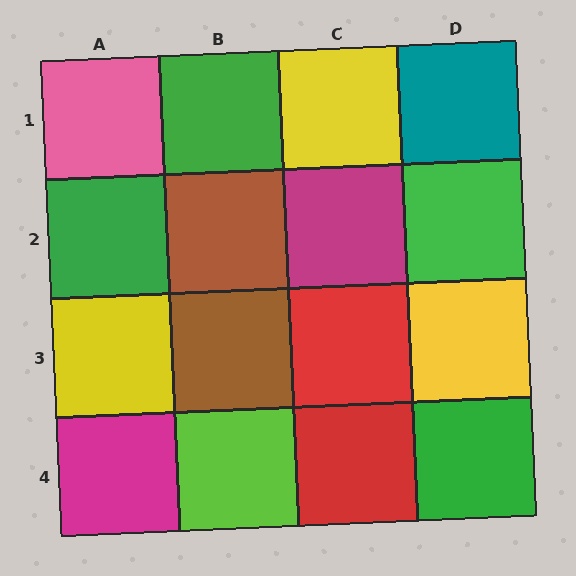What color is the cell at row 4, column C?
Red.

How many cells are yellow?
3 cells are yellow.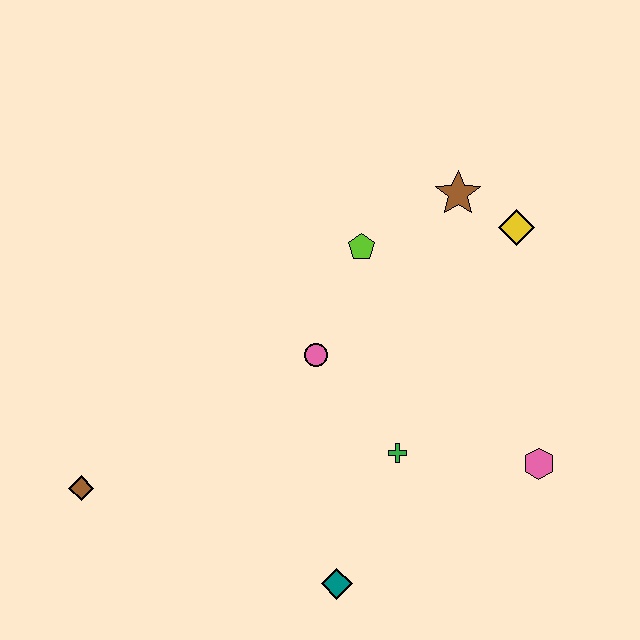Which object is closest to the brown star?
The yellow diamond is closest to the brown star.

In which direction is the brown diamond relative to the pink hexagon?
The brown diamond is to the left of the pink hexagon.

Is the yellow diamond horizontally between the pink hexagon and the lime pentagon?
Yes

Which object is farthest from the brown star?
The brown diamond is farthest from the brown star.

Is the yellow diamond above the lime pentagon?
Yes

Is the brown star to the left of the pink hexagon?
Yes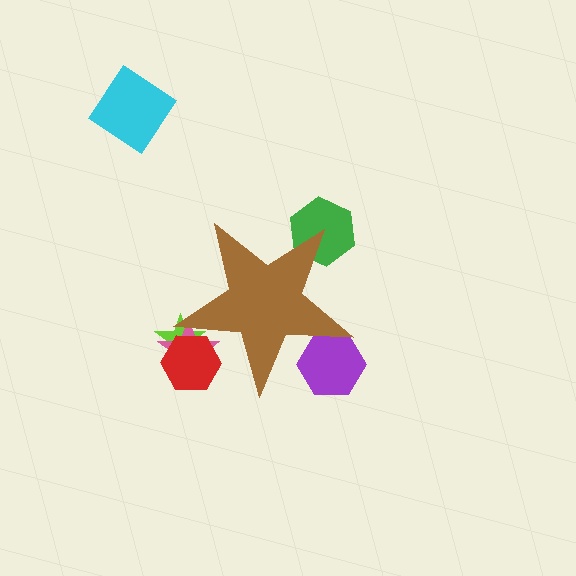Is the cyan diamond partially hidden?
No, the cyan diamond is fully visible.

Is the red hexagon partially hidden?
Yes, the red hexagon is partially hidden behind the brown star.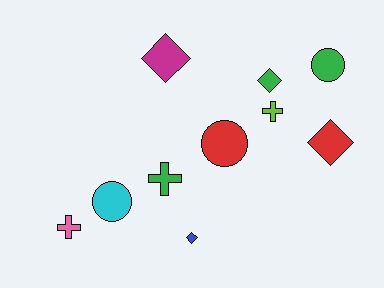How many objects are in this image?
There are 10 objects.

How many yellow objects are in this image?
There are no yellow objects.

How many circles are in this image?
There are 3 circles.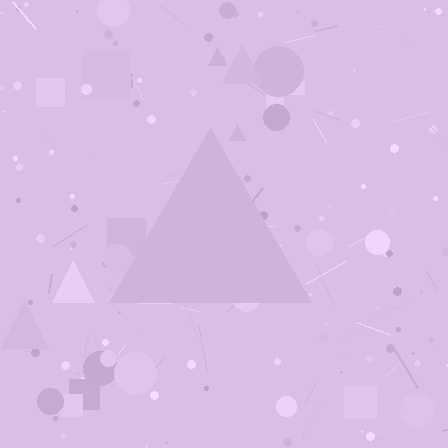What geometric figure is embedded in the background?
A triangle is embedded in the background.